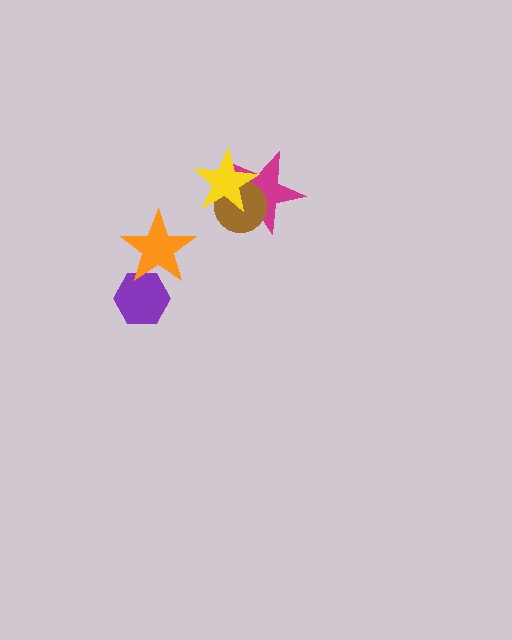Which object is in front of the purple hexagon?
The orange star is in front of the purple hexagon.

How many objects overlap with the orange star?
1 object overlaps with the orange star.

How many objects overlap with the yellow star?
2 objects overlap with the yellow star.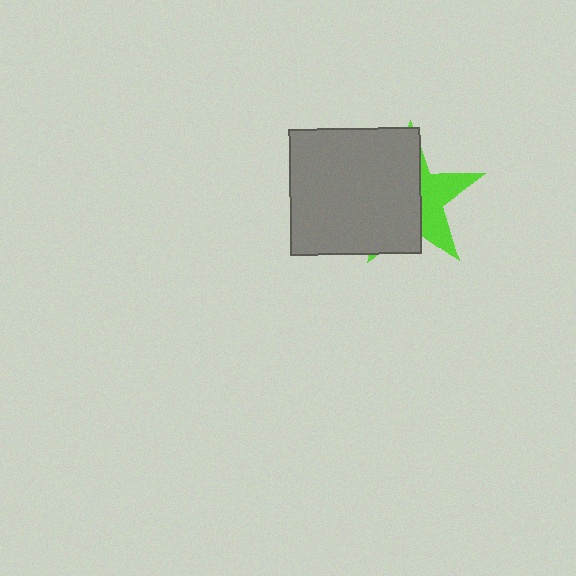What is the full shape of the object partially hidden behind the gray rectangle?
The partially hidden object is a lime star.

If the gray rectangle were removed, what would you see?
You would see the complete lime star.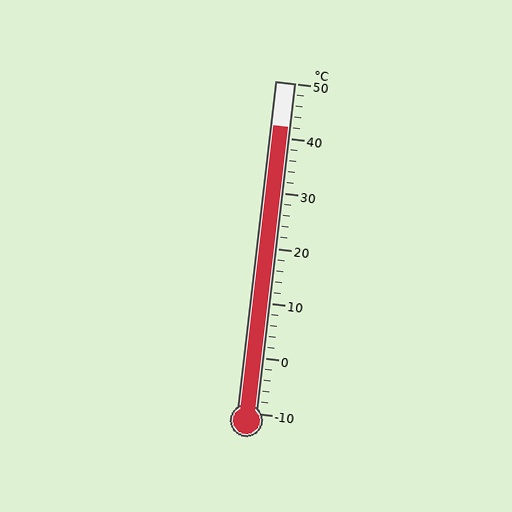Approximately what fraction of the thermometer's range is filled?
The thermometer is filled to approximately 85% of its range.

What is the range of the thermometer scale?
The thermometer scale ranges from -10°C to 50°C.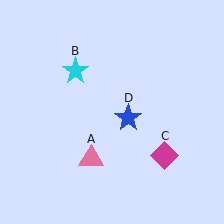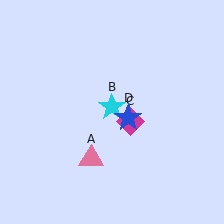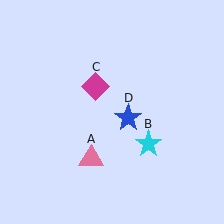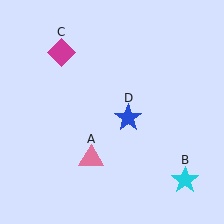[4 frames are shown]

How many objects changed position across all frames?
2 objects changed position: cyan star (object B), magenta diamond (object C).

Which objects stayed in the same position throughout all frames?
Pink triangle (object A) and blue star (object D) remained stationary.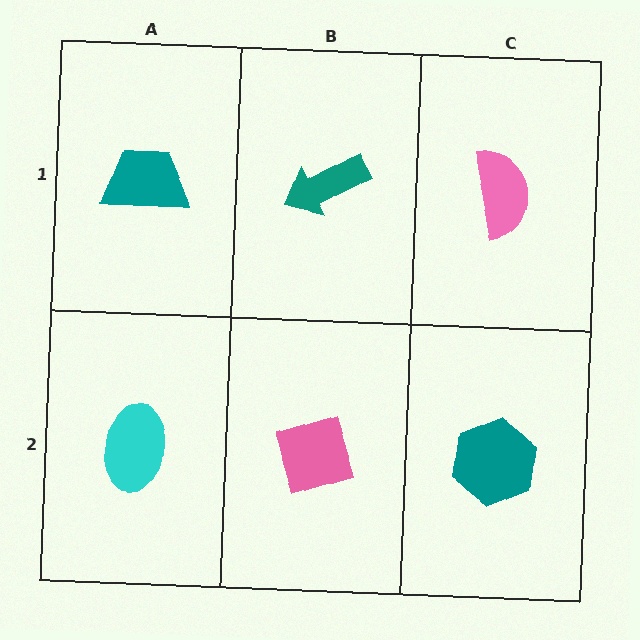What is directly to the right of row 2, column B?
A teal hexagon.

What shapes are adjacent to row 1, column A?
A cyan ellipse (row 2, column A), a teal arrow (row 1, column B).